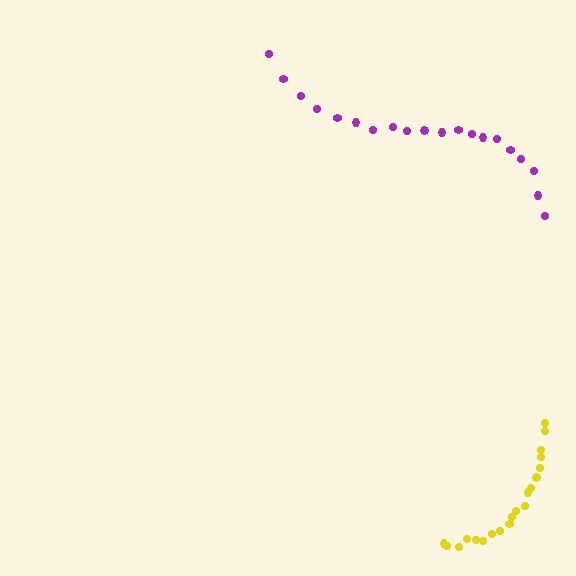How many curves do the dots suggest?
There are 2 distinct paths.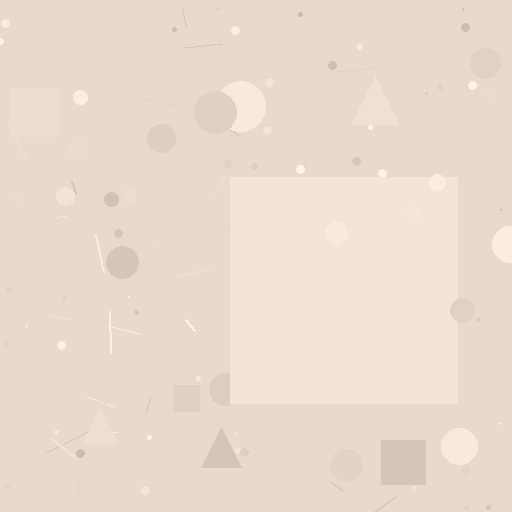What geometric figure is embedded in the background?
A square is embedded in the background.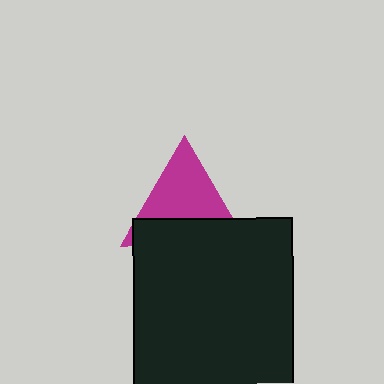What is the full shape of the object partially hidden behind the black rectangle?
The partially hidden object is a magenta triangle.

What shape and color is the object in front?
The object in front is a black rectangle.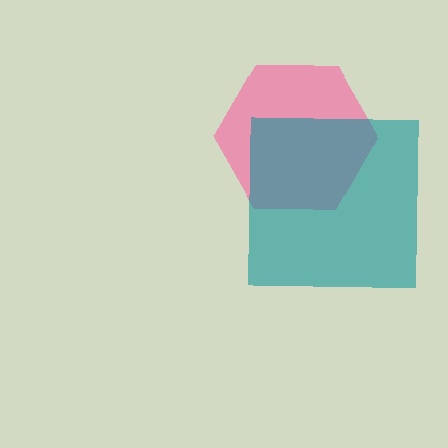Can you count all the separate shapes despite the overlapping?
Yes, there are 2 separate shapes.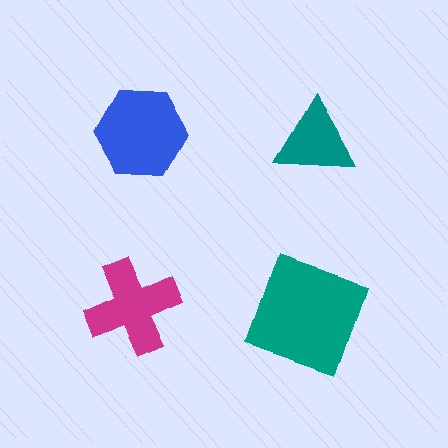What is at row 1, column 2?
A teal triangle.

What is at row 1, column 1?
A blue hexagon.